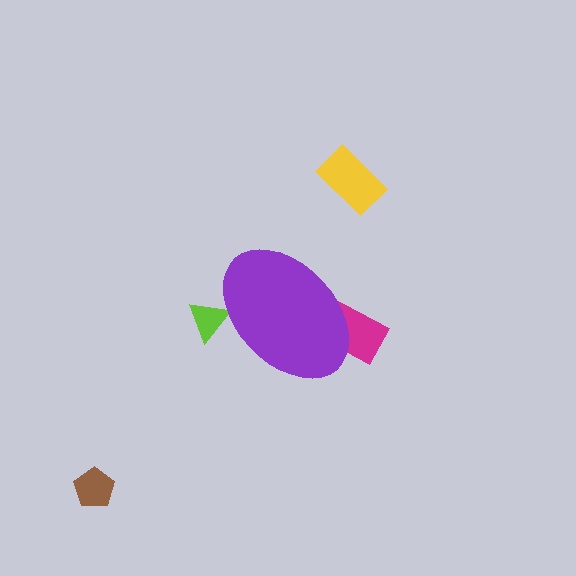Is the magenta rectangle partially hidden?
Yes, the magenta rectangle is partially hidden behind the purple ellipse.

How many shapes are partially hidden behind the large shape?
2 shapes are partially hidden.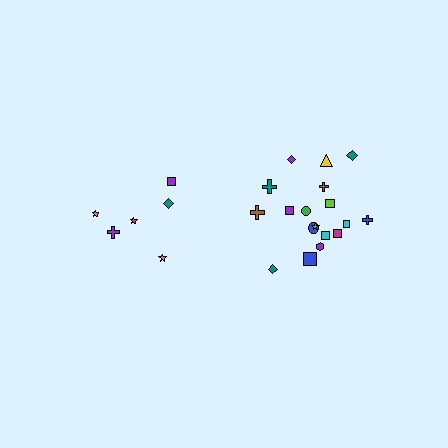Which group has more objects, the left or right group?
The right group.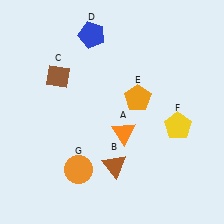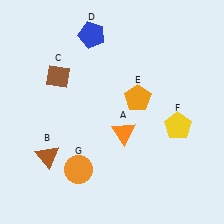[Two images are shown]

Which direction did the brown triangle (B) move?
The brown triangle (B) moved left.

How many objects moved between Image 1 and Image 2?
1 object moved between the two images.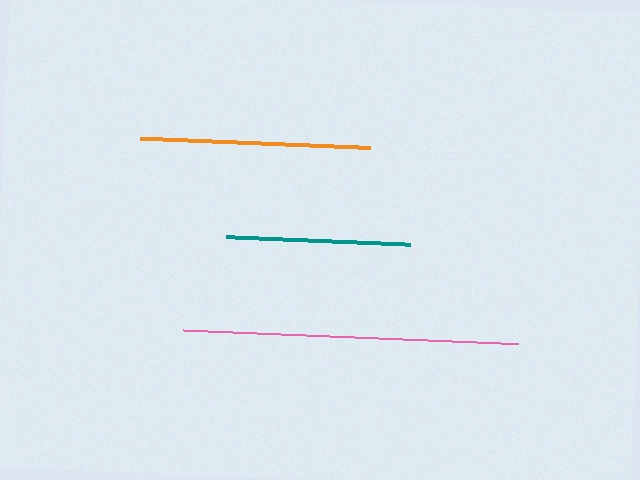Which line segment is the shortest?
The teal line is the shortest at approximately 184 pixels.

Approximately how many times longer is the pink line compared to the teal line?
The pink line is approximately 1.8 times the length of the teal line.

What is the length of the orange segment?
The orange segment is approximately 229 pixels long.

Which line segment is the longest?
The pink line is the longest at approximately 335 pixels.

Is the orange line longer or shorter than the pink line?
The pink line is longer than the orange line.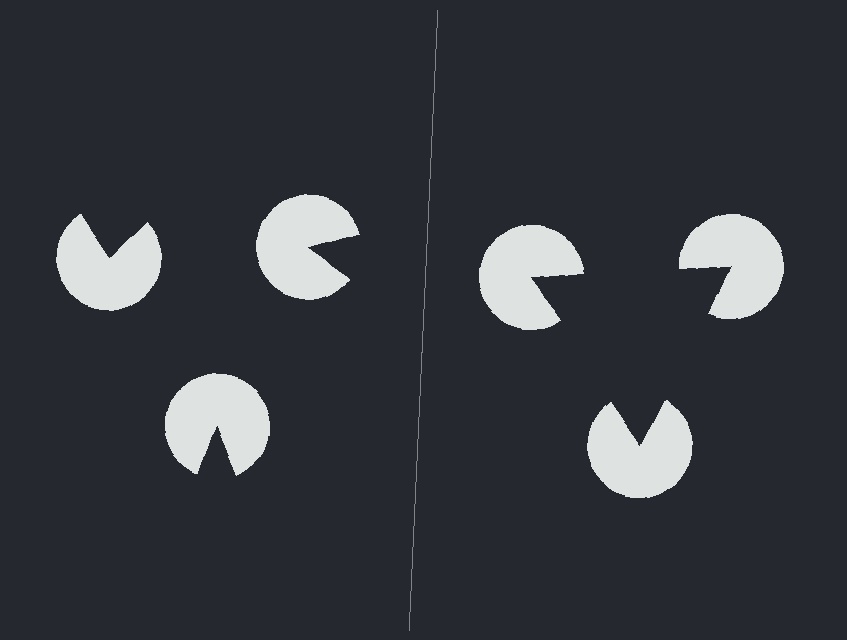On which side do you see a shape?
An illusory triangle appears on the right side. On the left side the wedge cuts are rotated, so no coherent shape forms.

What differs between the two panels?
The pac-man discs are positioned identically on both sides; only the wedge orientations differ. On the right they align to a triangle; on the left they are misaligned.